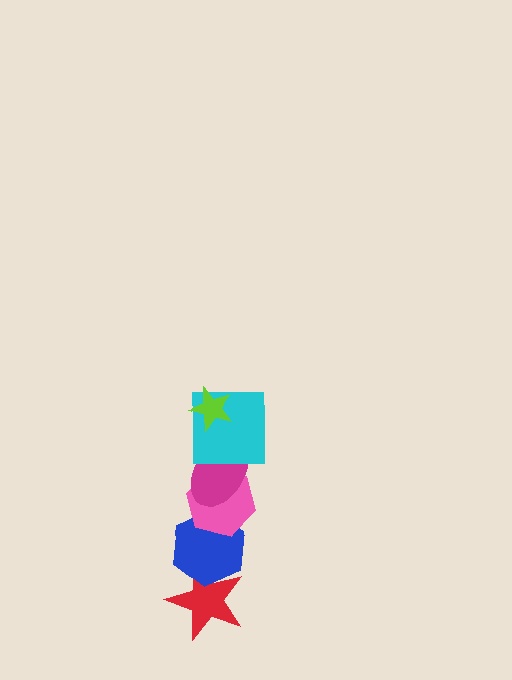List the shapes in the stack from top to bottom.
From top to bottom: the lime star, the cyan square, the magenta ellipse, the pink hexagon, the blue hexagon, the red star.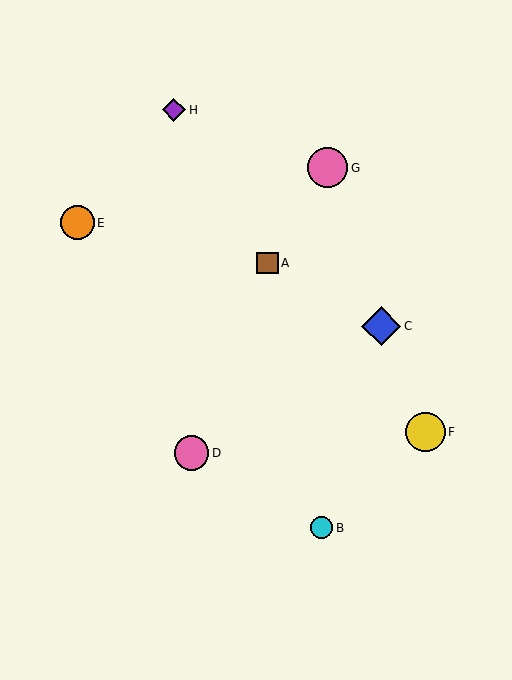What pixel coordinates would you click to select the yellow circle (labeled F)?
Click at (425, 432) to select the yellow circle F.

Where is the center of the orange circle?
The center of the orange circle is at (78, 223).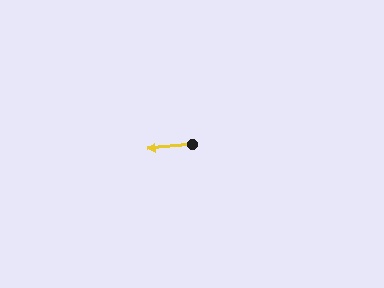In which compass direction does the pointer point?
West.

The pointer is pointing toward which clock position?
Roughly 9 o'clock.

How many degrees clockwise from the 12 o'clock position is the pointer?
Approximately 264 degrees.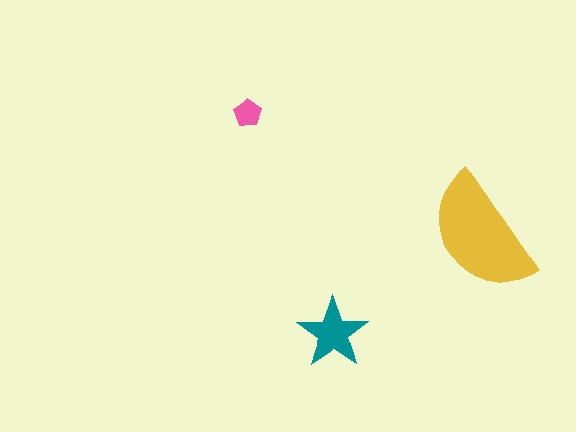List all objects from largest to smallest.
The yellow semicircle, the teal star, the pink pentagon.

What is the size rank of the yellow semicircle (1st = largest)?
1st.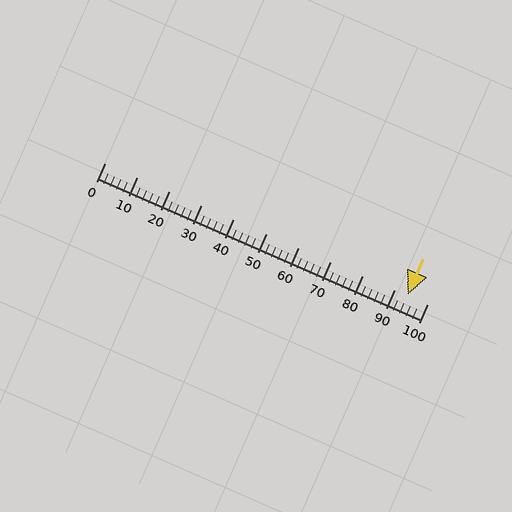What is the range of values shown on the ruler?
The ruler shows values from 0 to 100.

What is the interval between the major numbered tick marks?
The major tick marks are spaced 10 units apart.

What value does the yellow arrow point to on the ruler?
The yellow arrow points to approximately 94.